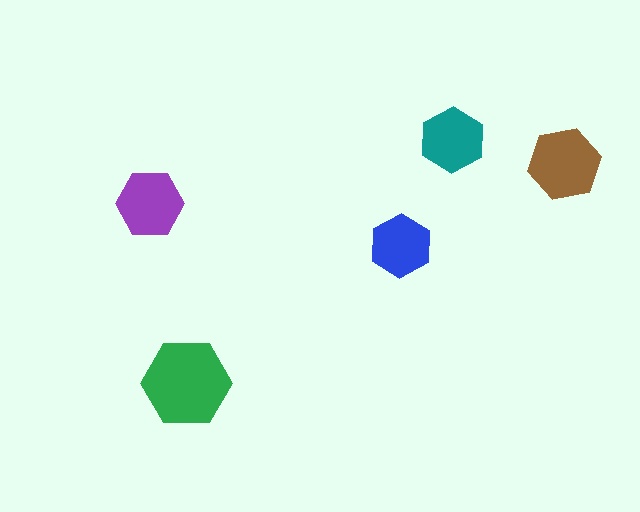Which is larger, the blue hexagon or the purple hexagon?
The purple one.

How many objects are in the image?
There are 5 objects in the image.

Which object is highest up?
The teal hexagon is topmost.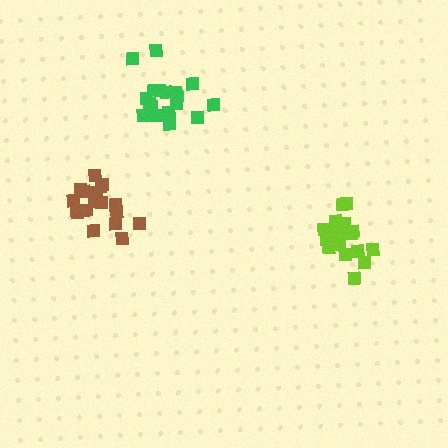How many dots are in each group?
Group 1: 20 dots, Group 2: 18 dots, Group 3: 20 dots (58 total).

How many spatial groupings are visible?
There are 3 spatial groupings.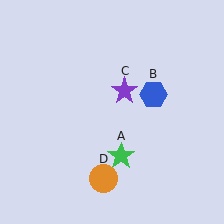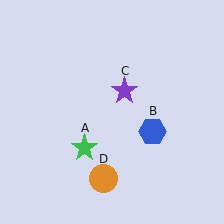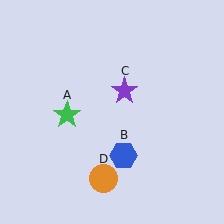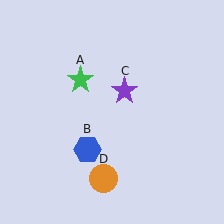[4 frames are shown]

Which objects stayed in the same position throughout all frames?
Purple star (object C) and orange circle (object D) remained stationary.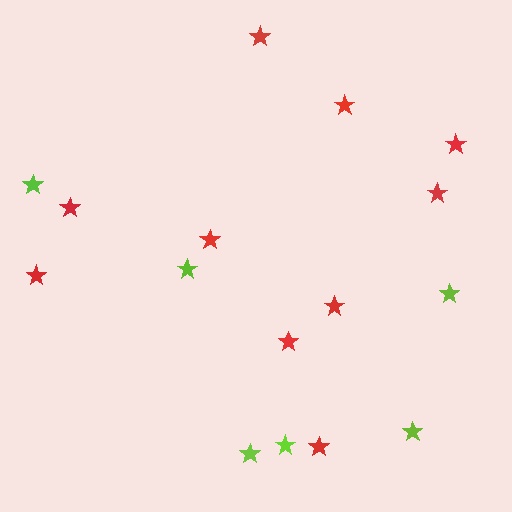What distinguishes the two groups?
There are 2 groups: one group of red stars (10) and one group of lime stars (6).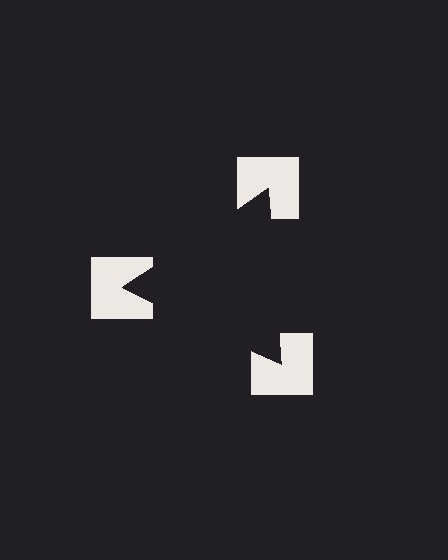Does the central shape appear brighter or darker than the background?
It typically appears slightly darker than the background, even though no actual brightness change is drawn.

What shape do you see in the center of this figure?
An illusory triangle — its edges are inferred from the aligned wedge cuts in the notched squares, not physically drawn.